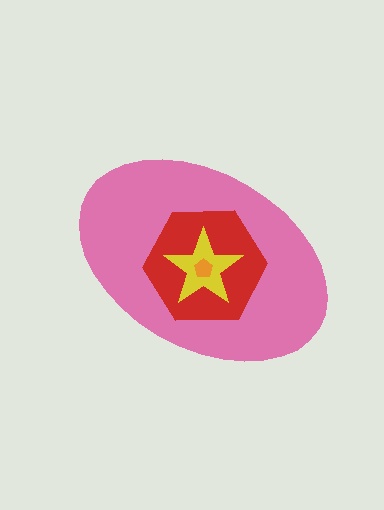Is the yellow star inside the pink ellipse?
Yes.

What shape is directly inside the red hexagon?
The yellow star.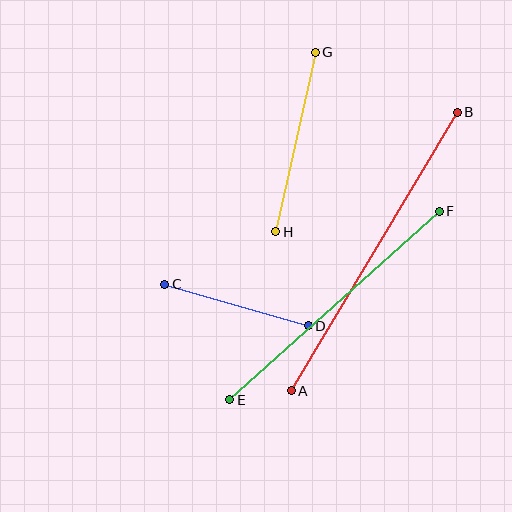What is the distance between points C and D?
The distance is approximately 149 pixels.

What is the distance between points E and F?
The distance is approximately 281 pixels.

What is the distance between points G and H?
The distance is approximately 184 pixels.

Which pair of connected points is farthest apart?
Points A and B are farthest apart.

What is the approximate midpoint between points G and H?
The midpoint is at approximately (296, 142) pixels.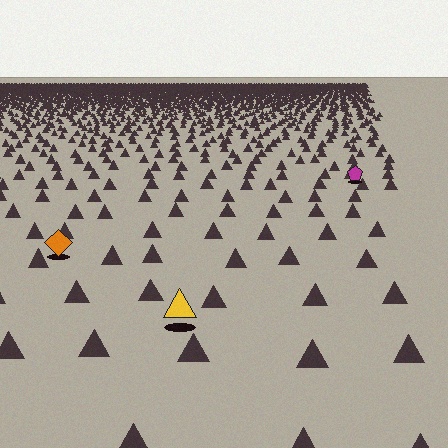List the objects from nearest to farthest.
From nearest to farthest: the yellow triangle, the orange diamond, the magenta pentagon.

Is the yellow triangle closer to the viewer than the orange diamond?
Yes. The yellow triangle is closer — you can tell from the texture gradient: the ground texture is coarser near it.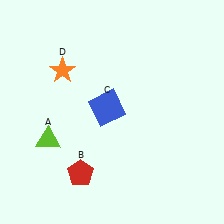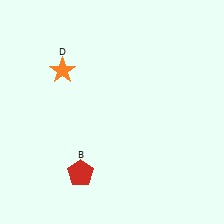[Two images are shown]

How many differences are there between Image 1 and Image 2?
There are 2 differences between the two images.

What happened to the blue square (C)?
The blue square (C) was removed in Image 2. It was in the top-left area of Image 1.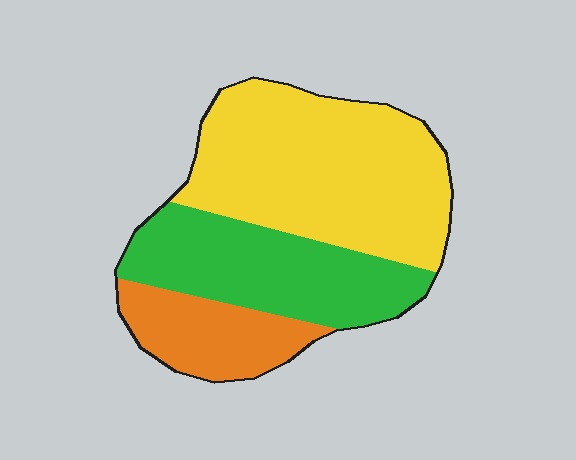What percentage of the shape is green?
Green takes up about one third (1/3) of the shape.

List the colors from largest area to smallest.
From largest to smallest: yellow, green, orange.